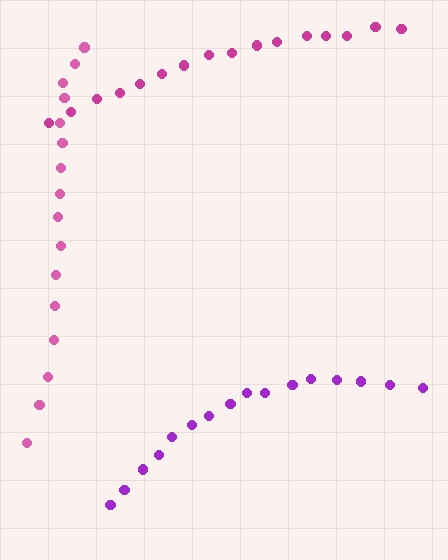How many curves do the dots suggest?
There are 3 distinct paths.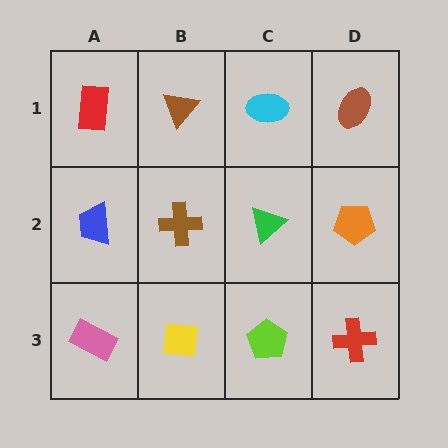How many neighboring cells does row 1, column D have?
2.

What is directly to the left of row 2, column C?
A brown cross.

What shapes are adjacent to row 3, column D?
An orange pentagon (row 2, column D), a lime pentagon (row 3, column C).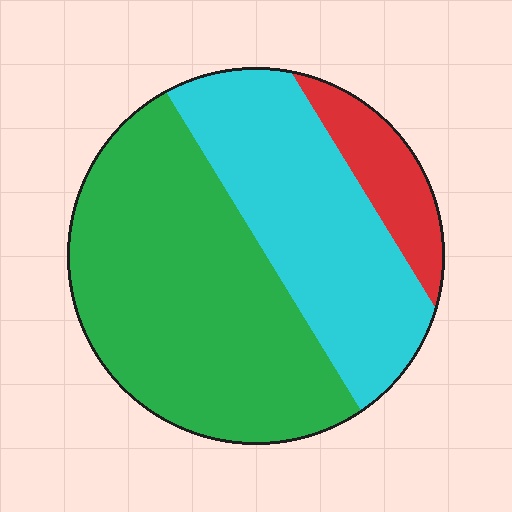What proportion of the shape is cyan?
Cyan takes up between a quarter and a half of the shape.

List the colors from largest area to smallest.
From largest to smallest: green, cyan, red.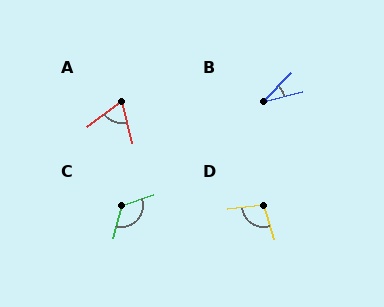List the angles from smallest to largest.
B (31°), A (66°), D (100°), C (122°).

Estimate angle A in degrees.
Approximately 66 degrees.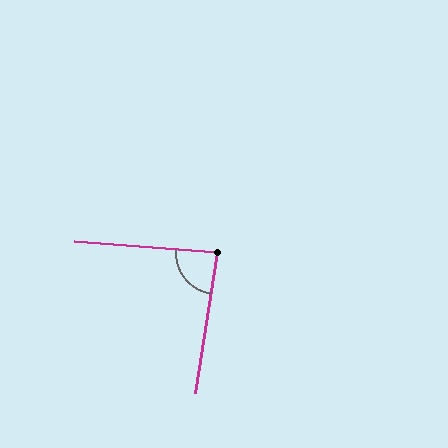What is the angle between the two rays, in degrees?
Approximately 86 degrees.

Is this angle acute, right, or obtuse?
It is approximately a right angle.